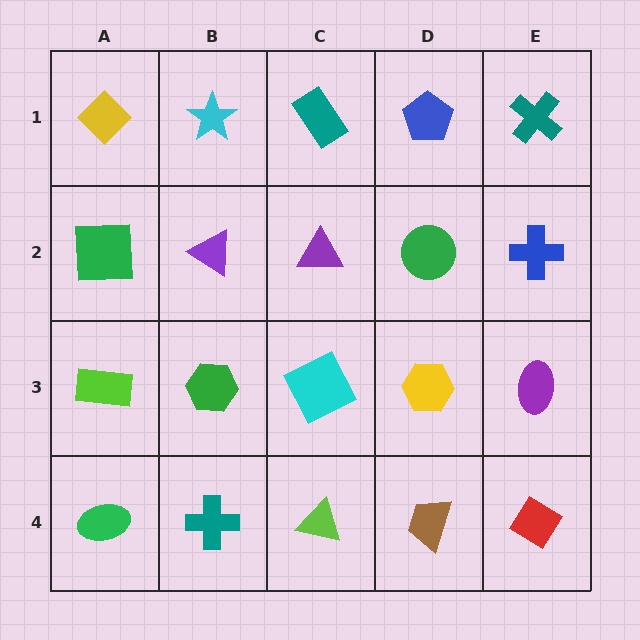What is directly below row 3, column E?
A red diamond.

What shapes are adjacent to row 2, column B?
A cyan star (row 1, column B), a green hexagon (row 3, column B), a green square (row 2, column A), a purple triangle (row 2, column C).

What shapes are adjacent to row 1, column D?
A green circle (row 2, column D), a teal rectangle (row 1, column C), a teal cross (row 1, column E).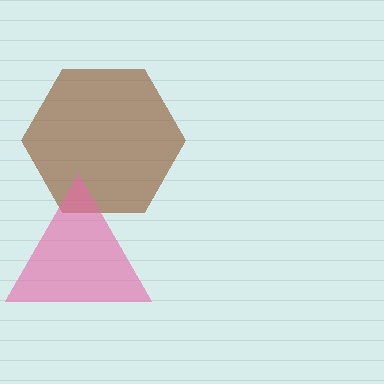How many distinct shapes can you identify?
There are 2 distinct shapes: a brown hexagon, a pink triangle.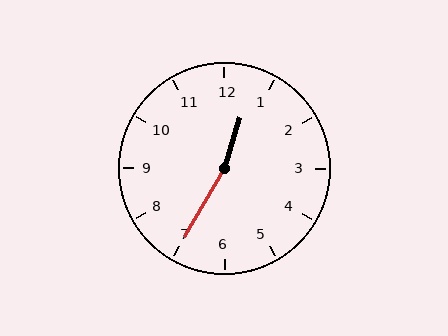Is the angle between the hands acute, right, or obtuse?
It is obtuse.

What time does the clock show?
12:35.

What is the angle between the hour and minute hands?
Approximately 168 degrees.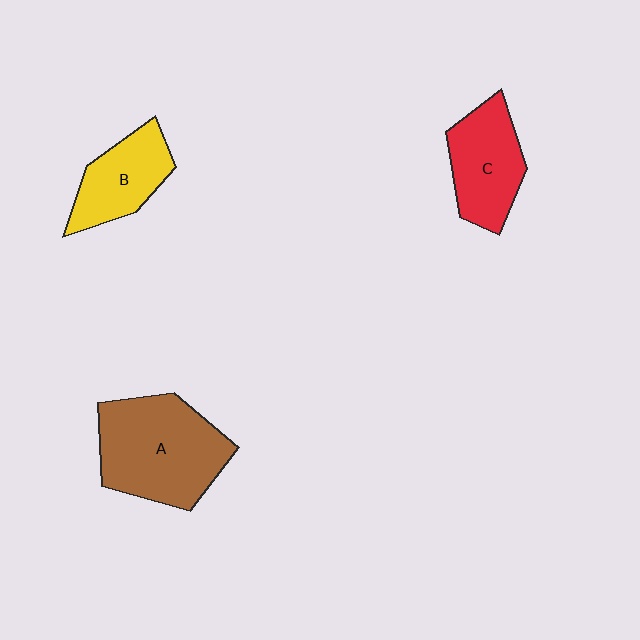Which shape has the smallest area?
Shape B (yellow).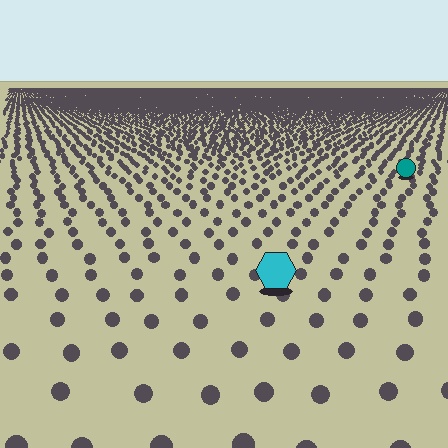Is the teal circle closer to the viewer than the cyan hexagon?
No. The cyan hexagon is closer — you can tell from the texture gradient: the ground texture is coarser near it.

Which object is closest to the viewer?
The cyan hexagon is closest. The texture marks near it are larger and more spread out.